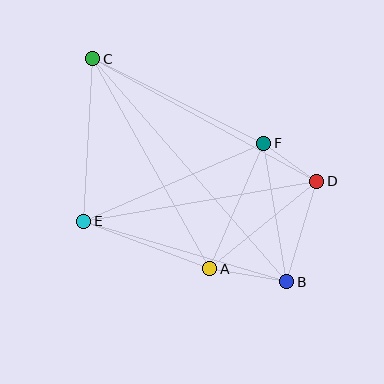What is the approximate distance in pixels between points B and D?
The distance between B and D is approximately 105 pixels.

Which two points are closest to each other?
Points D and F are closest to each other.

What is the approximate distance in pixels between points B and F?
The distance between B and F is approximately 141 pixels.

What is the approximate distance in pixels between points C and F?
The distance between C and F is approximately 191 pixels.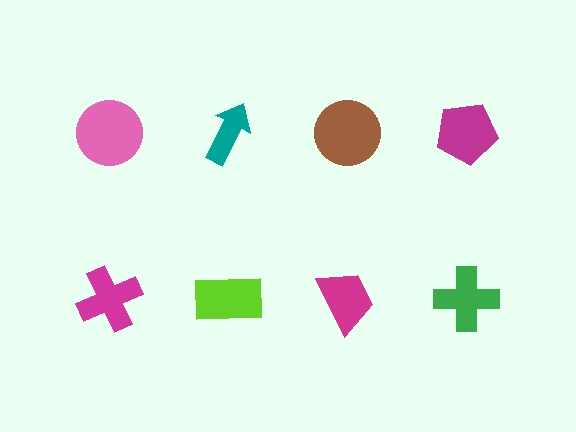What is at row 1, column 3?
A brown circle.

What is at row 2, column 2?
A lime rectangle.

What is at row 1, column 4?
A magenta pentagon.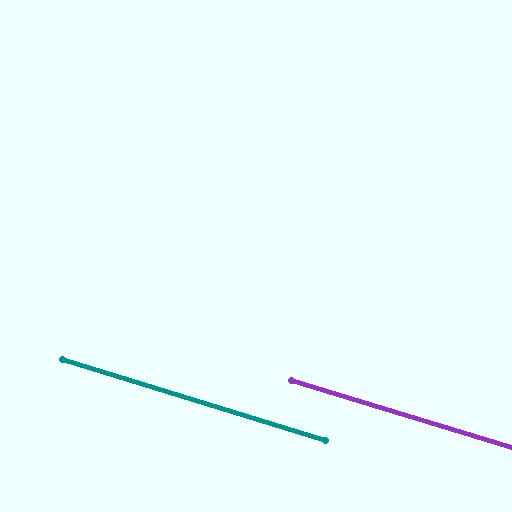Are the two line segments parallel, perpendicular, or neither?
Parallel — their directions differ by only 0.3°.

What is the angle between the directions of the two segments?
Approximately 0 degrees.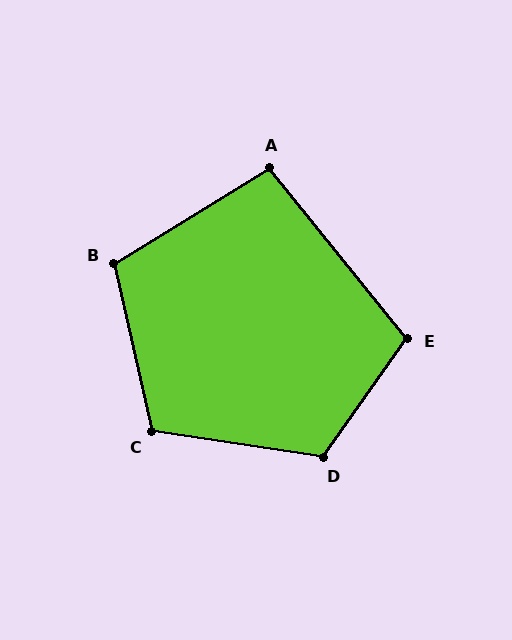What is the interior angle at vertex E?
Approximately 106 degrees (obtuse).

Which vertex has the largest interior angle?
D, at approximately 117 degrees.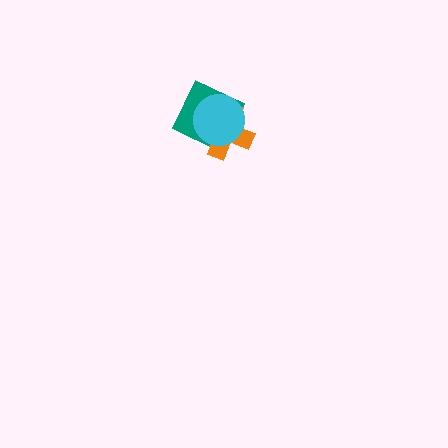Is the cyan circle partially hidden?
No, no other shape covers it.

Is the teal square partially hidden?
Yes, it is partially covered by another shape.